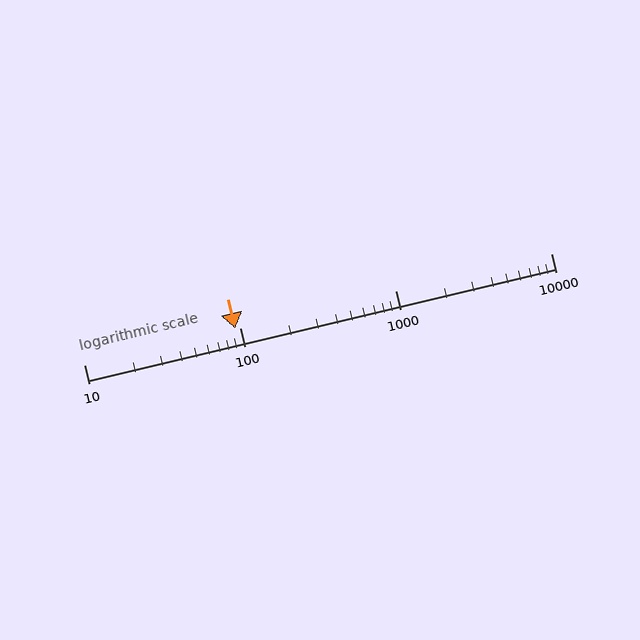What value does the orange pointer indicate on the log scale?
The pointer indicates approximately 94.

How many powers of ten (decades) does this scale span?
The scale spans 3 decades, from 10 to 10000.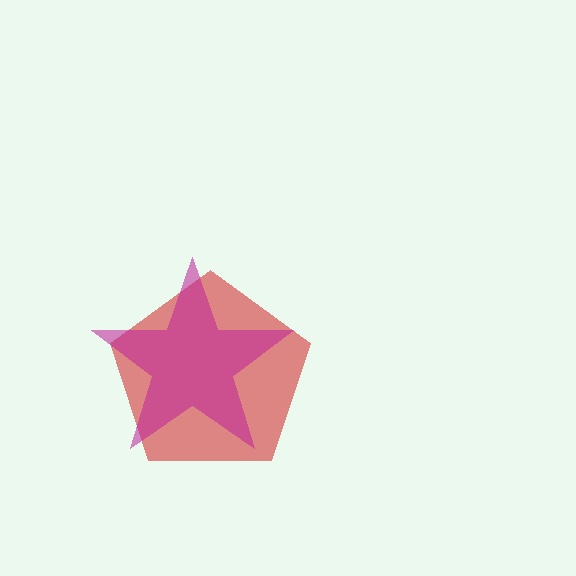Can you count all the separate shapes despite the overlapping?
Yes, there are 2 separate shapes.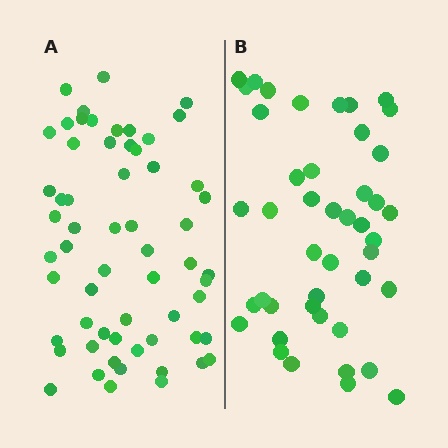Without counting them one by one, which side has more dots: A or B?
Region A (the left region) has more dots.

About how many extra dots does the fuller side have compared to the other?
Region A has approximately 15 more dots than region B.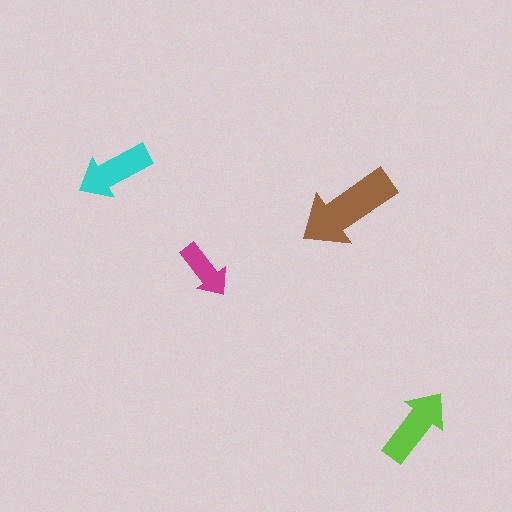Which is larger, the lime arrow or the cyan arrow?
The lime one.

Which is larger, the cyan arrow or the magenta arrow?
The cyan one.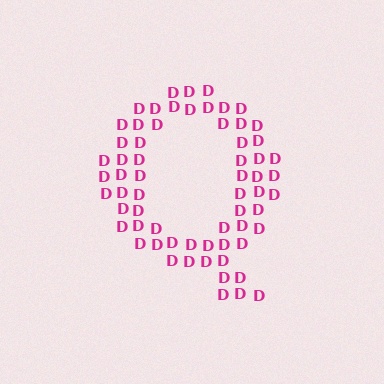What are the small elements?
The small elements are letter D's.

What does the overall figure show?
The overall figure shows the letter Q.